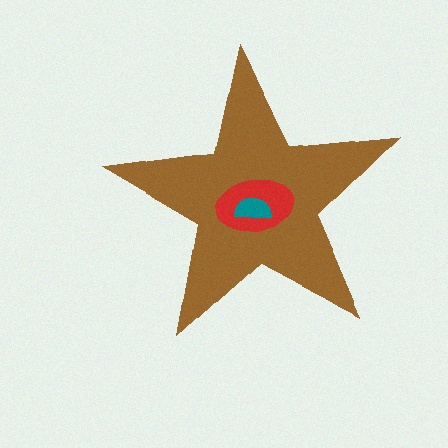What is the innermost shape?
The teal semicircle.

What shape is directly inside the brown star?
The red ellipse.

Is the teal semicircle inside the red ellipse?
Yes.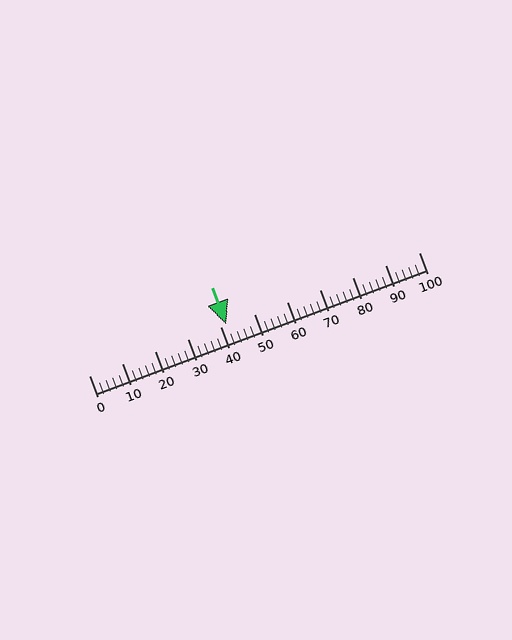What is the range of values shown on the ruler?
The ruler shows values from 0 to 100.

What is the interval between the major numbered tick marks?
The major tick marks are spaced 10 units apart.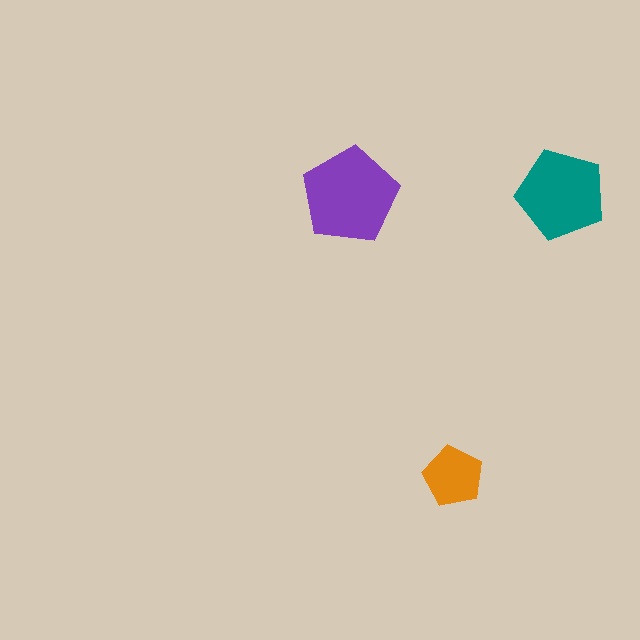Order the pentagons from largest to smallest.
the purple one, the teal one, the orange one.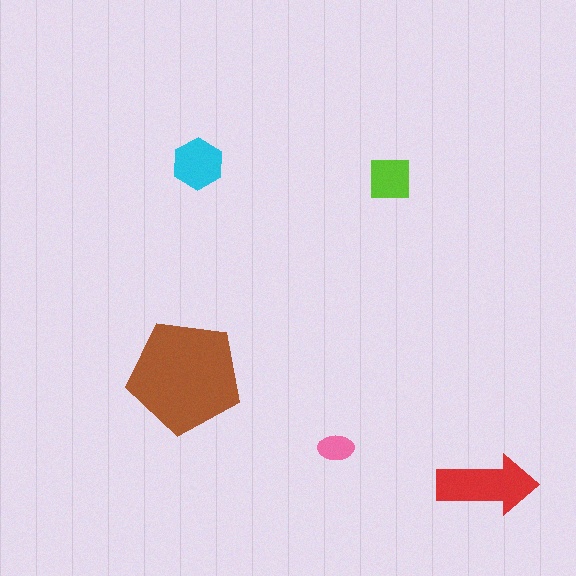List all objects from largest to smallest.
The brown pentagon, the red arrow, the cyan hexagon, the lime square, the pink ellipse.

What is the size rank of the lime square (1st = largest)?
4th.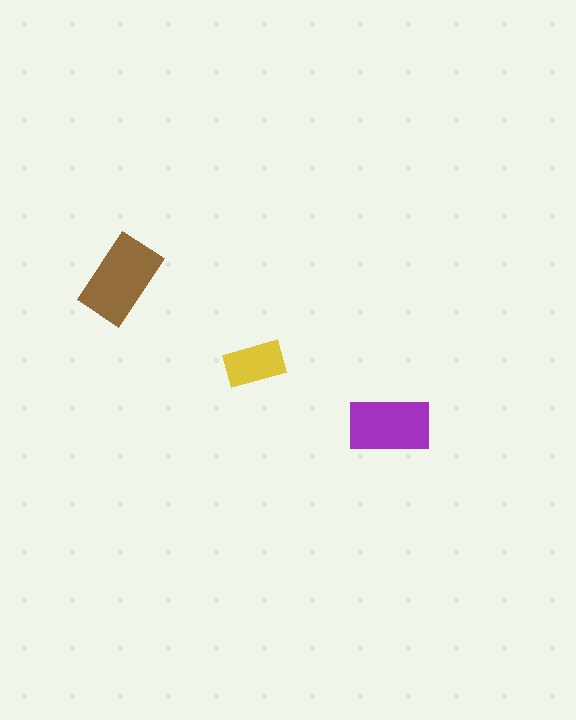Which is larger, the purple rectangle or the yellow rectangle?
The purple one.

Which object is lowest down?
The purple rectangle is bottommost.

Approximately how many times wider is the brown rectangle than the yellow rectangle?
About 1.5 times wider.